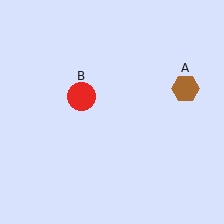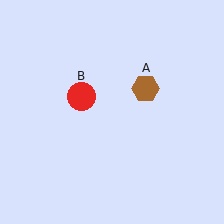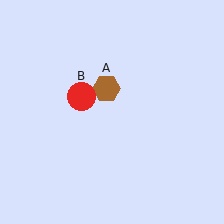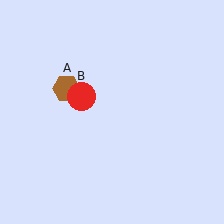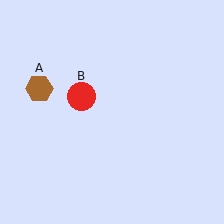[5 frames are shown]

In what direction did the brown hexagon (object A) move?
The brown hexagon (object A) moved left.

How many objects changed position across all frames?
1 object changed position: brown hexagon (object A).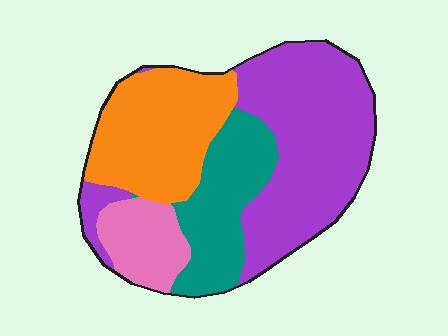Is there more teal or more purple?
Purple.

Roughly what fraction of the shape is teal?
Teal covers around 20% of the shape.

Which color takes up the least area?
Pink, at roughly 10%.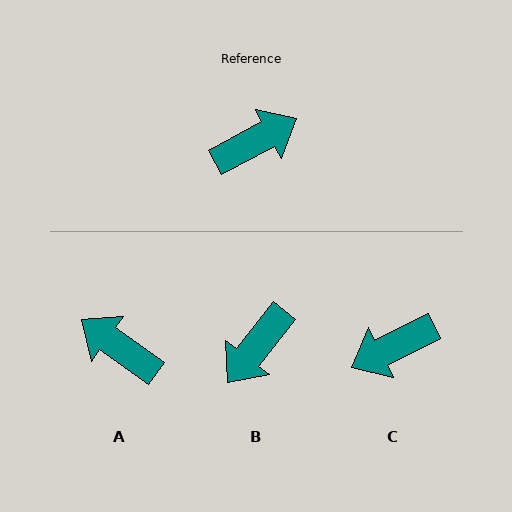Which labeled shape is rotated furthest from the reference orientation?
C, about 178 degrees away.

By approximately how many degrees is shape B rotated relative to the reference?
Approximately 157 degrees clockwise.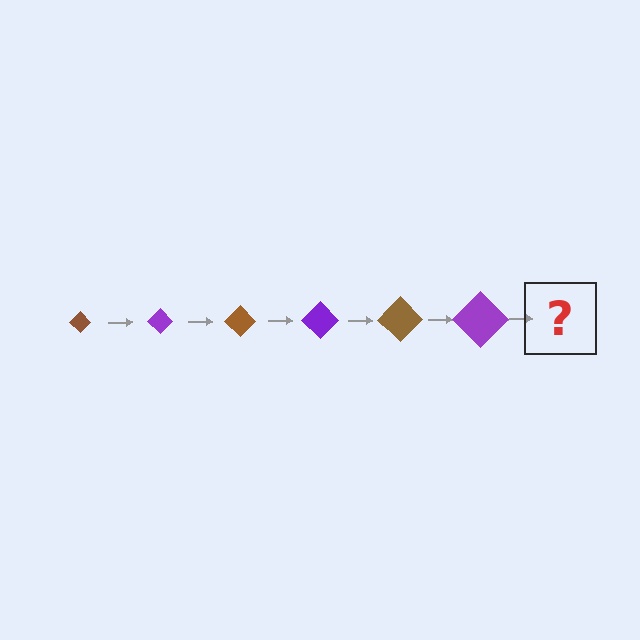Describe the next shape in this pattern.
It should be a brown diamond, larger than the previous one.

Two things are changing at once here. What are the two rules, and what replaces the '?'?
The two rules are that the diamond grows larger each step and the color cycles through brown and purple. The '?' should be a brown diamond, larger than the previous one.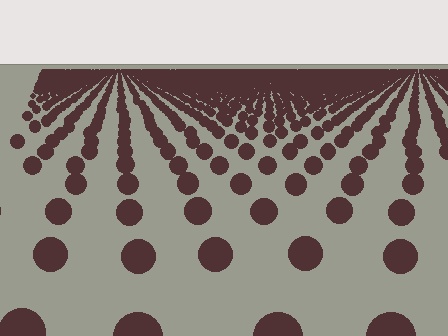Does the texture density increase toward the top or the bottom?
Density increases toward the top.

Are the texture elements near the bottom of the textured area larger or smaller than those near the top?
Larger. Near the bottom, elements are closer to the viewer and appear at a bigger on-screen size.